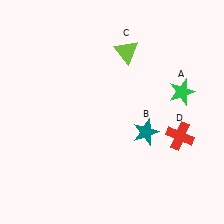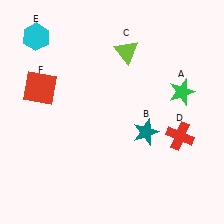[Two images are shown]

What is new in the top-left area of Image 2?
A red square (F) was added in the top-left area of Image 2.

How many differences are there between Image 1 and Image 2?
There are 2 differences between the two images.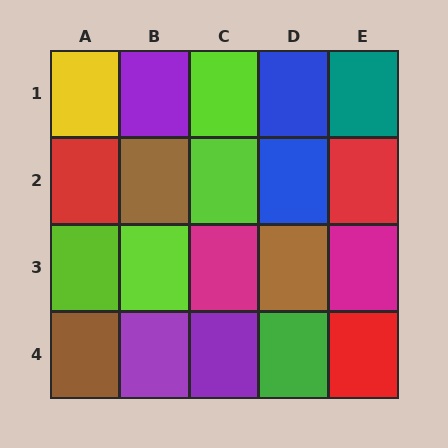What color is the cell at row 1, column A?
Yellow.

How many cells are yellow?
1 cell is yellow.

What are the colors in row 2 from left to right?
Red, brown, lime, blue, red.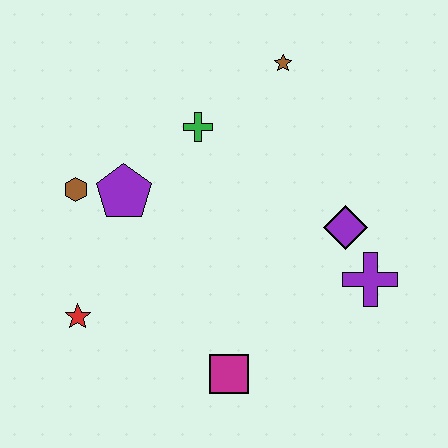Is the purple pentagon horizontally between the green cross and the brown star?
No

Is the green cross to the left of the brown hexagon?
No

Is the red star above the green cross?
No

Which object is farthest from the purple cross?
The brown hexagon is farthest from the purple cross.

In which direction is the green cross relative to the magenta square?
The green cross is above the magenta square.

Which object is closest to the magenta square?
The red star is closest to the magenta square.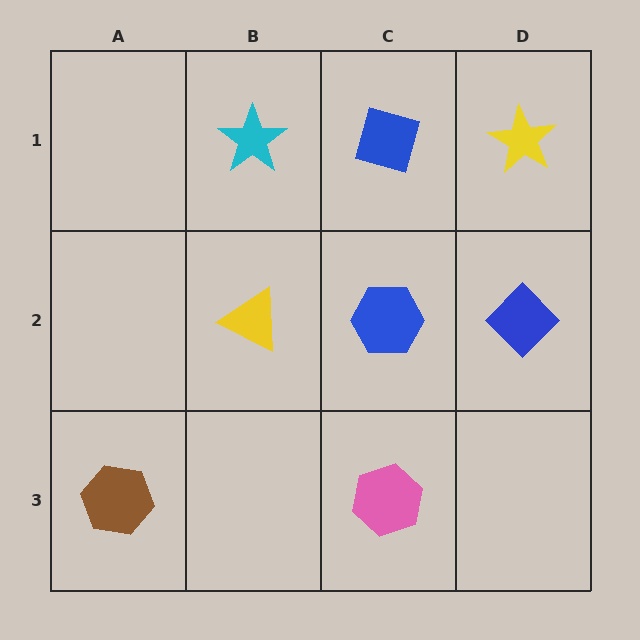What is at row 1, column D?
A yellow star.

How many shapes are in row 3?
2 shapes.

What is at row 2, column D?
A blue diamond.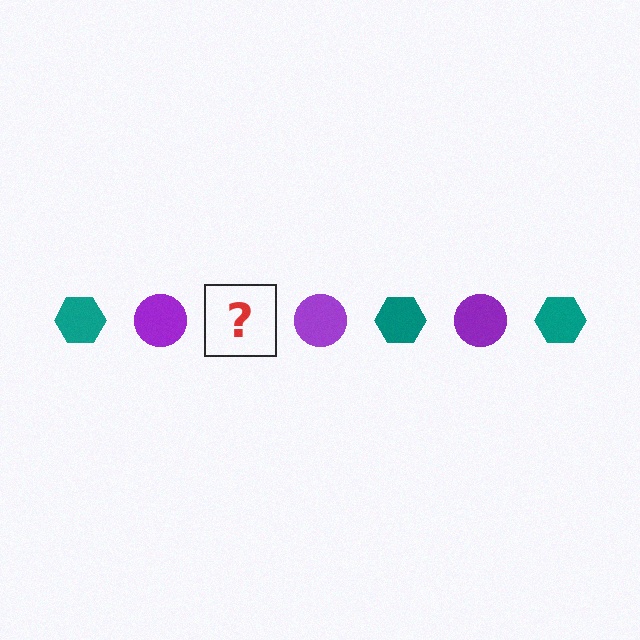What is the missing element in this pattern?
The missing element is a teal hexagon.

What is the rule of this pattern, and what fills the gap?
The rule is that the pattern alternates between teal hexagon and purple circle. The gap should be filled with a teal hexagon.